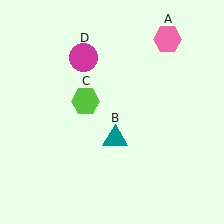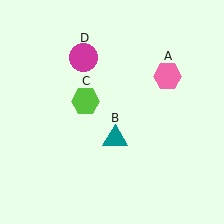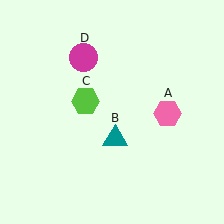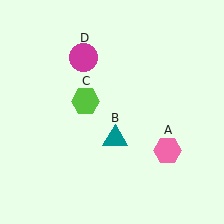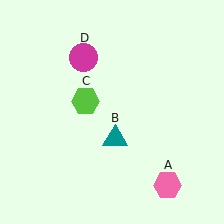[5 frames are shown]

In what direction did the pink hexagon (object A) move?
The pink hexagon (object A) moved down.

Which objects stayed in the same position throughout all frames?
Teal triangle (object B) and lime hexagon (object C) and magenta circle (object D) remained stationary.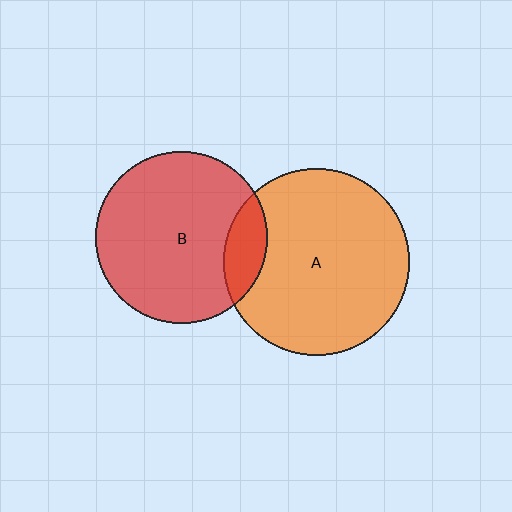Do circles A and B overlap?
Yes.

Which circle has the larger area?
Circle A (orange).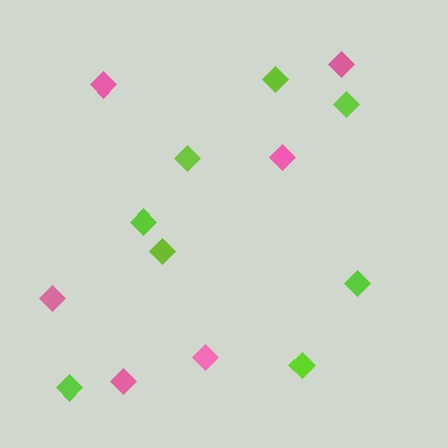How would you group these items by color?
There are 2 groups: one group of lime diamonds (8) and one group of pink diamonds (6).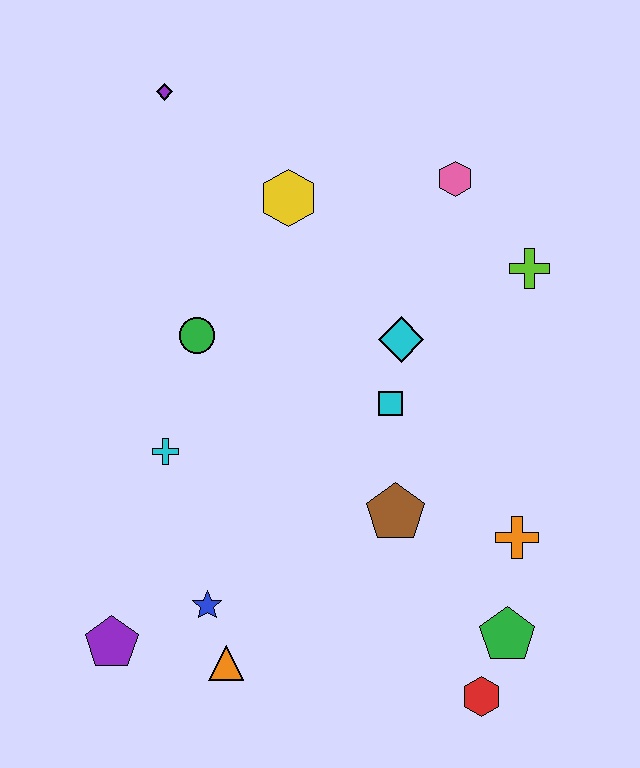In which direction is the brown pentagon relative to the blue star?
The brown pentagon is to the right of the blue star.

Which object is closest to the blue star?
The orange triangle is closest to the blue star.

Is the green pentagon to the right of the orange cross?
No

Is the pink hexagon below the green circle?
No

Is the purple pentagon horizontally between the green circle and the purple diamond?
No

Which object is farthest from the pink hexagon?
The purple pentagon is farthest from the pink hexagon.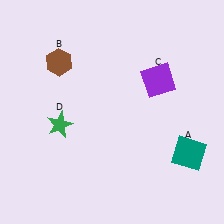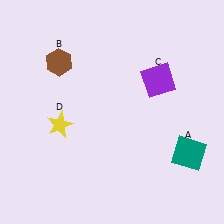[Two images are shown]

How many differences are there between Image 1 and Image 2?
There is 1 difference between the two images.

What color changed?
The star (D) changed from green in Image 1 to yellow in Image 2.